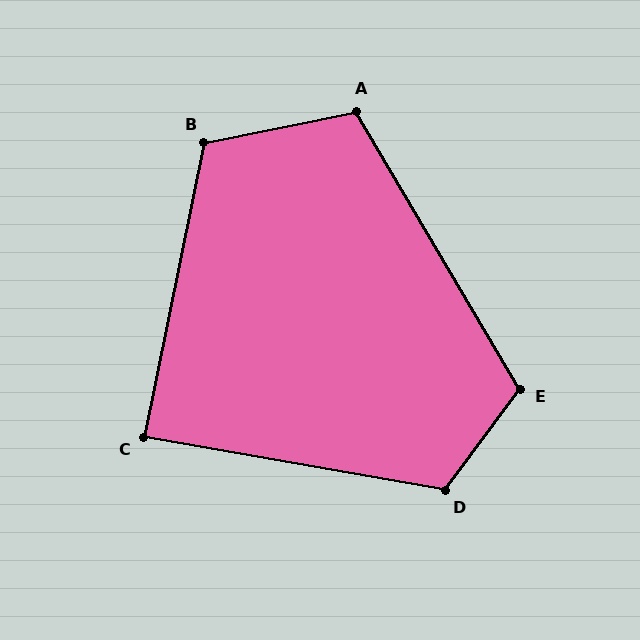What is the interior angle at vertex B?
Approximately 113 degrees (obtuse).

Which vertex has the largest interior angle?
D, at approximately 116 degrees.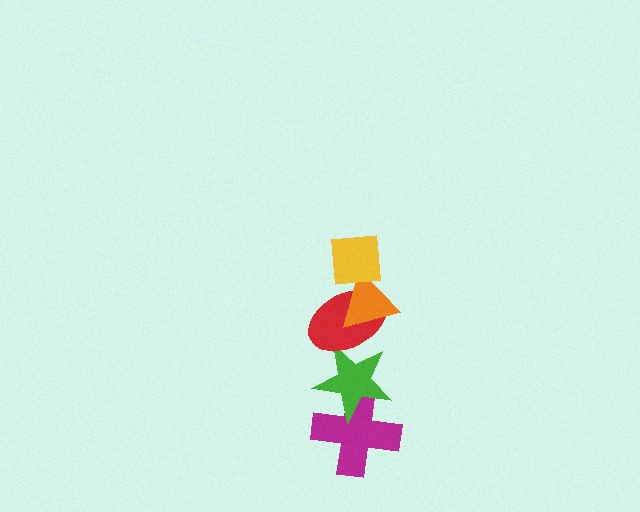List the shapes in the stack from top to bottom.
From top to bottom: the yellow square, the orange triangle, the red ellipse, the green star, the magenta cross.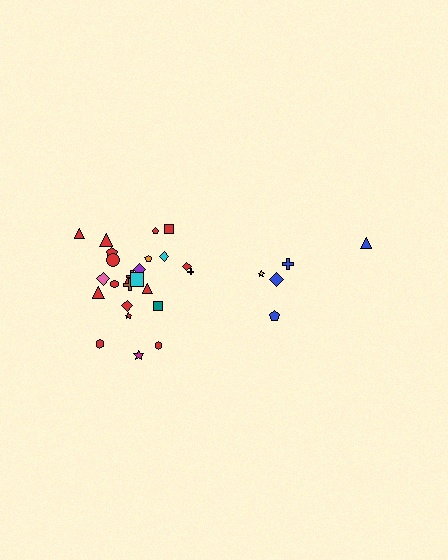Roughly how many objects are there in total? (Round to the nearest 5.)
Roughly 30 objects in total.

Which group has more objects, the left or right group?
The left group.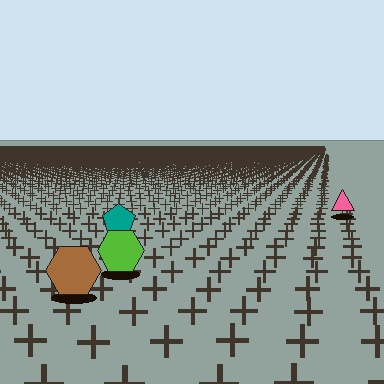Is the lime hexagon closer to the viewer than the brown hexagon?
No. The brown hexagon is closer — you can tell from the texture gradient: the ground texture is coarser near it.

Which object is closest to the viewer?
The brown hexagon is closest. The texture marks near it are larger and more spread out.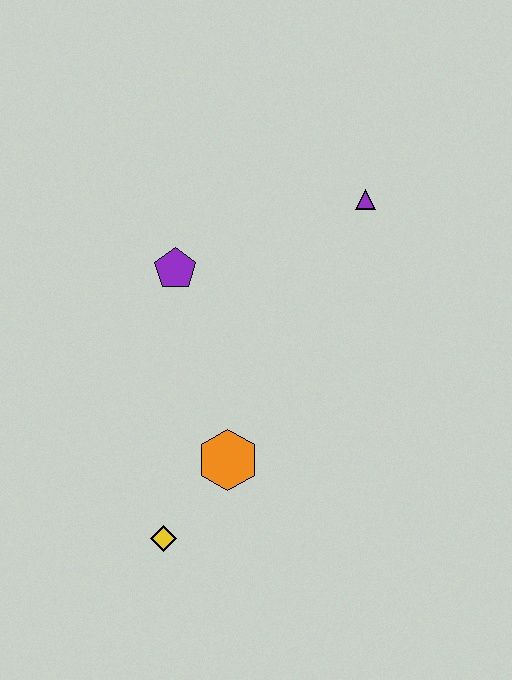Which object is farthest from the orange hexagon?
The purple triangle is farthest from the orange hexagon.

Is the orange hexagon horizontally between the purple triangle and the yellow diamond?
Yes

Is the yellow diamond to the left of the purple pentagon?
Yes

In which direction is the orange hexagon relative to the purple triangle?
The orange hexagon is below the purple triangle.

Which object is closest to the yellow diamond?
The orange hexagon is closest to the yellow diamond.